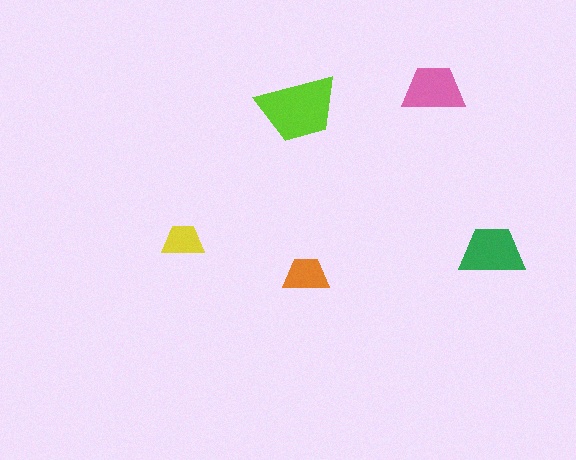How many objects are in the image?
There are 5 objects in the image.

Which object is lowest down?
The orange trapezoid is bottommost.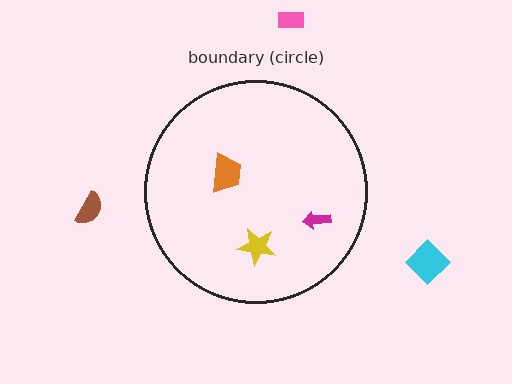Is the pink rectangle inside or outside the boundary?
Outside.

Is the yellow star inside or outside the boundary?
Inside.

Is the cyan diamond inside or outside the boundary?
Outside.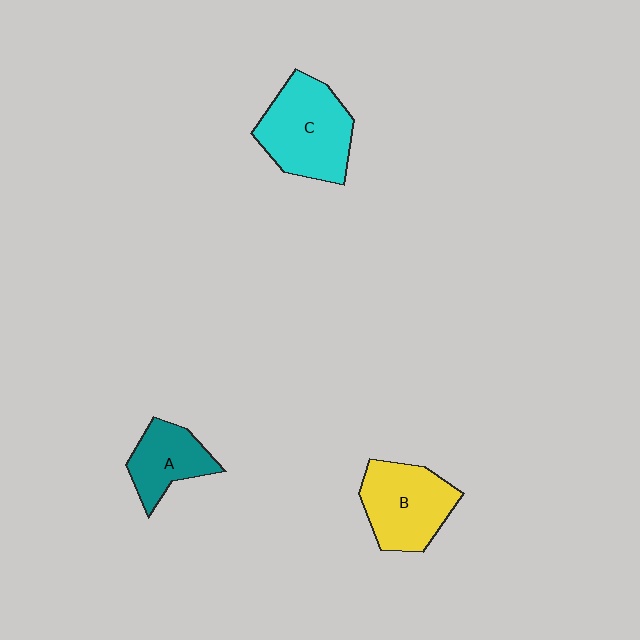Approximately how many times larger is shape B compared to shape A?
Approximately 1.4 times.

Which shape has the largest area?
Shape C (cyan).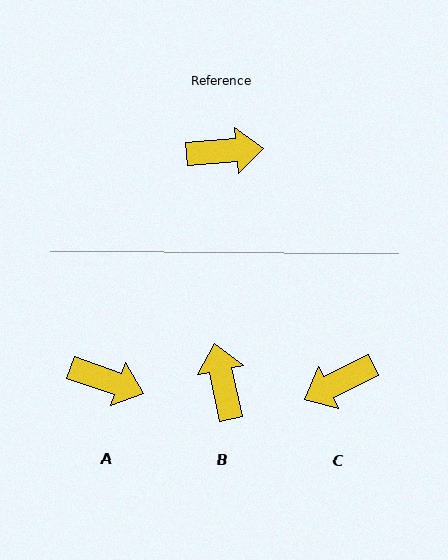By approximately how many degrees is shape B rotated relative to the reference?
Approximately 98 degrees counter-clockwise.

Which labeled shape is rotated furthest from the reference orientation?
C, about 158 degrees away.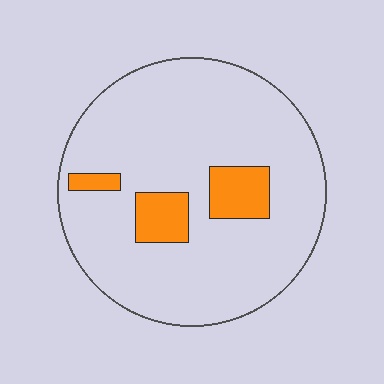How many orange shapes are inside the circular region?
3.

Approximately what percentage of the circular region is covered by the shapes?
Approximately 10%.